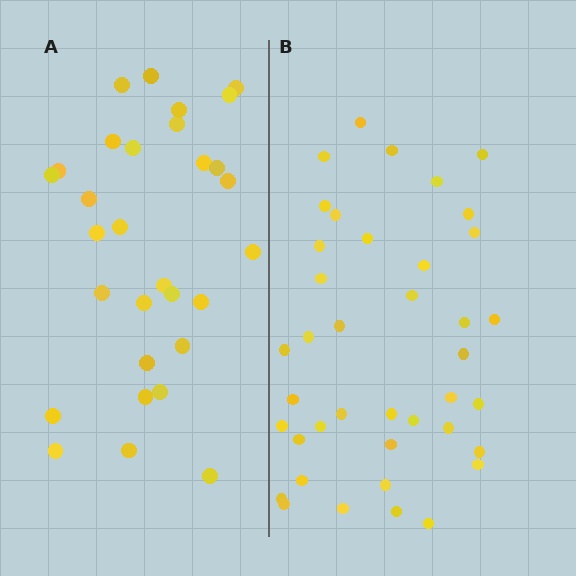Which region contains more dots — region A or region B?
Region B (the right region) has more dots.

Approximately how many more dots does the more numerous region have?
Region B has roughly 10 or so more dots than region A.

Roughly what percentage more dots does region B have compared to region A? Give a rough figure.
About 35% more.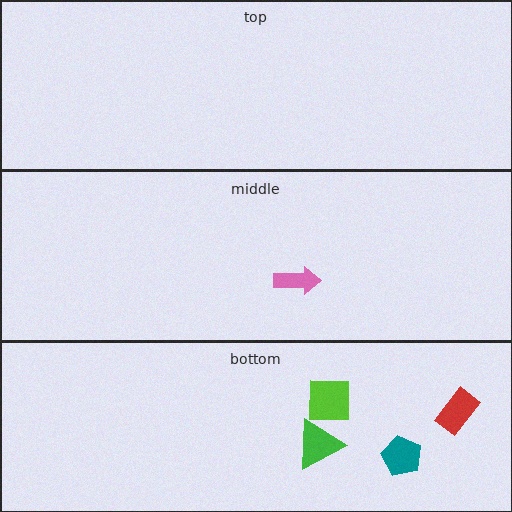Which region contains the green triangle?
The bottom region.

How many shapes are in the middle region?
1.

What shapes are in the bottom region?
The red rectangle, the green triangle, the lime square, the teal pentagon.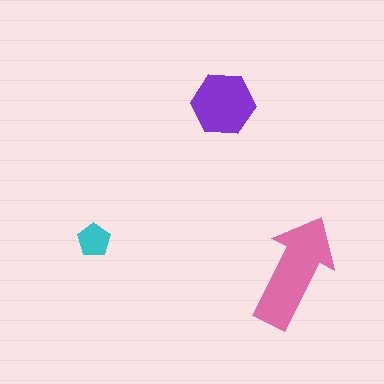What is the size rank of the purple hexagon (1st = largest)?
2nd.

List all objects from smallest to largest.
The cyan pentagon, the purple hexagon, the pink arrow.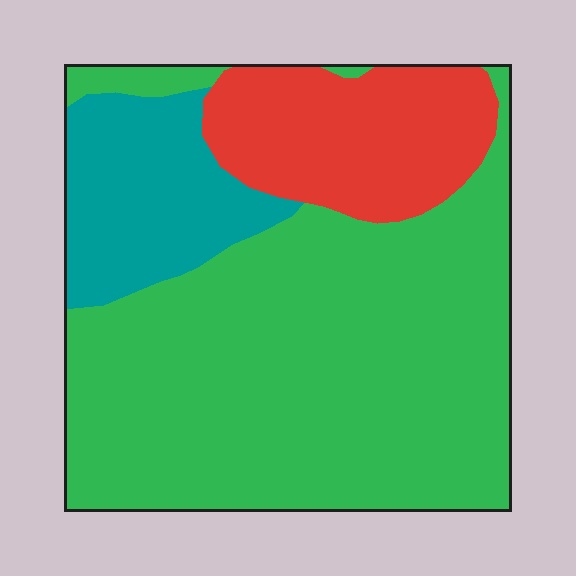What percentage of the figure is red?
Red takes up about one fifth (1/5) of the figure.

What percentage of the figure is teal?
Teal covers about 15% of the figure.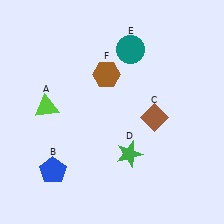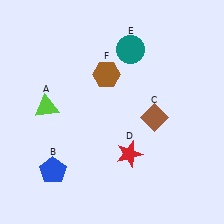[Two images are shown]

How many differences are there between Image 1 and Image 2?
There is 1 difference between the two images.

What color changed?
The star (D) changed from green in Image 1 to red in Image 2.